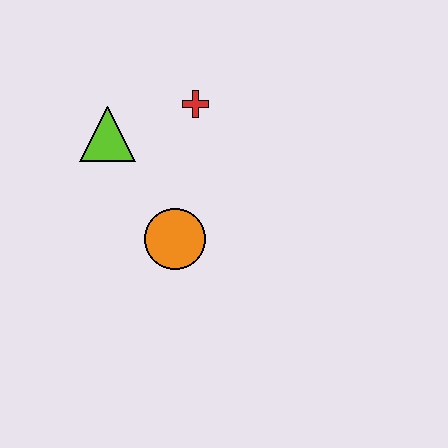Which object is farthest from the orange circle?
The red cross is farthest from the orange circle.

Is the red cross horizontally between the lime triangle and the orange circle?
No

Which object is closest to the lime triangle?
The red cross is closest to the lime triangle.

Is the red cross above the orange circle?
Yes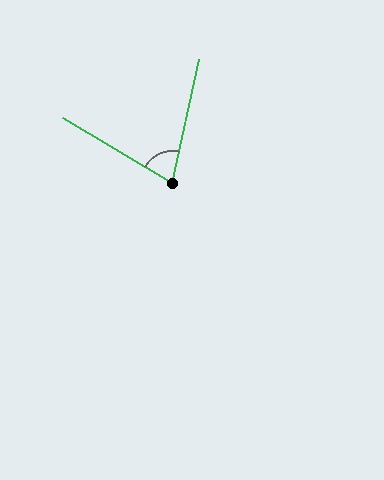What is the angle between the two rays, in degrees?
Approximately 72 degrees.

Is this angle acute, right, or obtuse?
It is acute.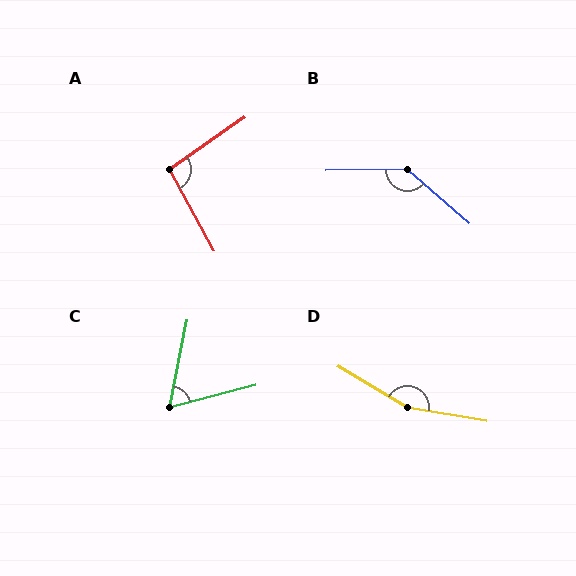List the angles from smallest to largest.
C (64°), A (96°), B (138°), D (159°).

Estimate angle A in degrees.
Approximately 96 degrees.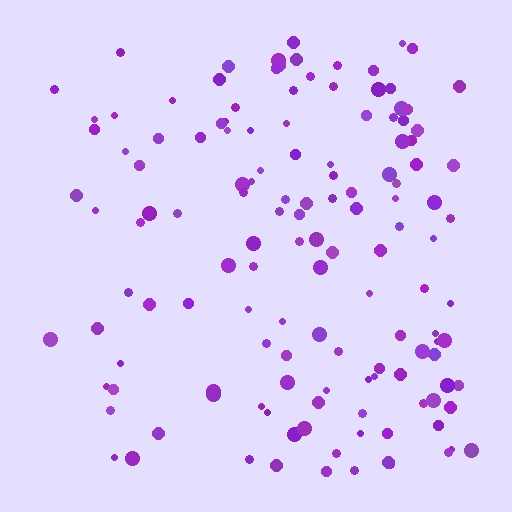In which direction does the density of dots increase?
From left to right, with the right side densest.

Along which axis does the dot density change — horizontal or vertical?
Horizontal.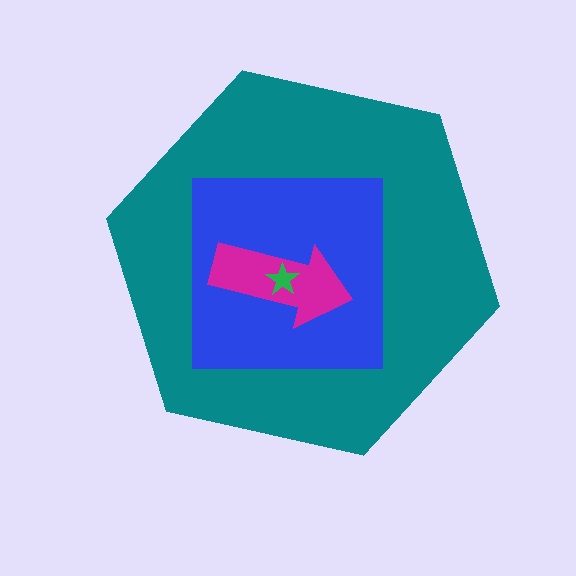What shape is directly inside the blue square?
The magenta arrow.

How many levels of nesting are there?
4.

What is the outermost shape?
The teal hexagon.